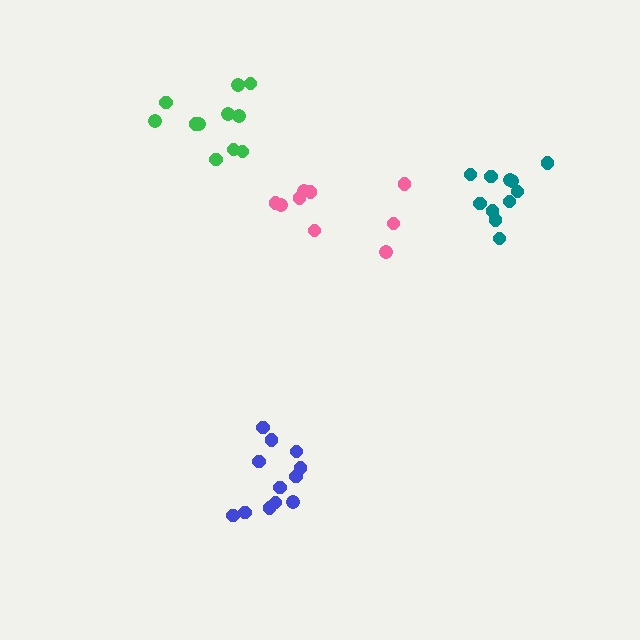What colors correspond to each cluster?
The clusters are colored: pink, teal, blue, green.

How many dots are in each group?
Group 1: 9 dots, Group 2: 11 dots, Group 3: 12 dots, Group 4: 11 dots (43 total).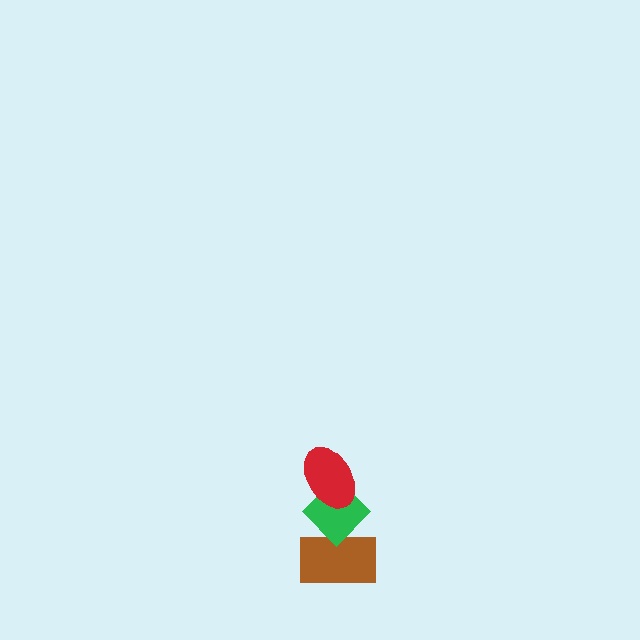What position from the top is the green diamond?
The green diamond is 2nd from the top.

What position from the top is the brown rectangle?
The brown rectangle is 3rd from the top.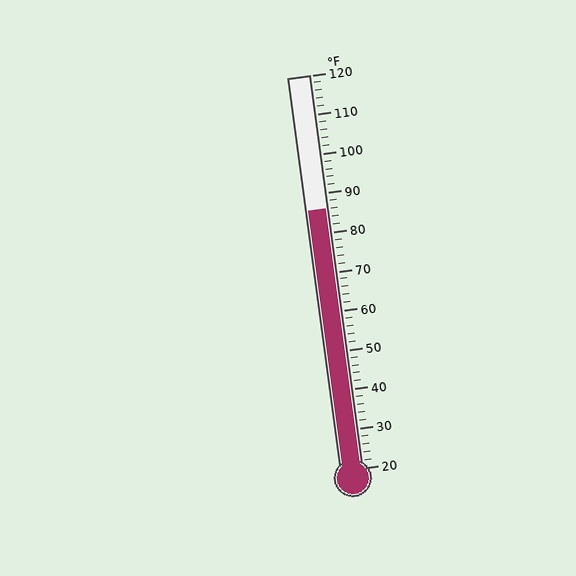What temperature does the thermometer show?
The thermometer shows approximately 86°F.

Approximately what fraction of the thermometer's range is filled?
The thermometer is filled to approximately 65% of its range.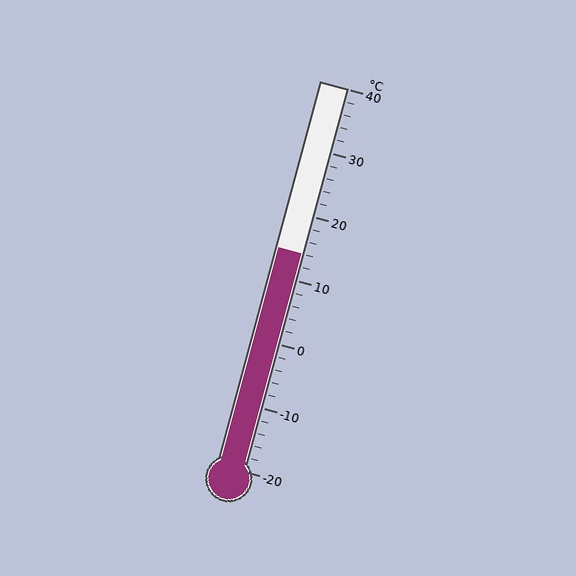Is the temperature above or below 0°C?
The temperature is above 0°C.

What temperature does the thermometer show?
The thermometer shows approximately 14°C.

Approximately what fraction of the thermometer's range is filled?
The thermometer is filled to approximately 55% of its range.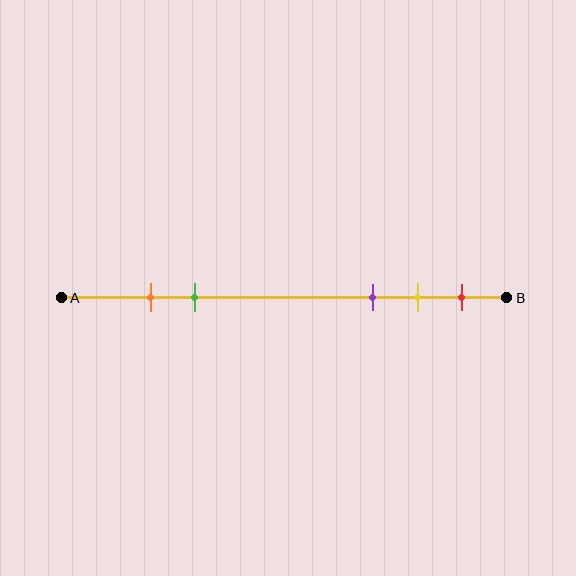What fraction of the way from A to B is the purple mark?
The purple mark is approximately 70% (0.7) of the way from A to B.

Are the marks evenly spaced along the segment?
No, the marks are not evenly spaced.